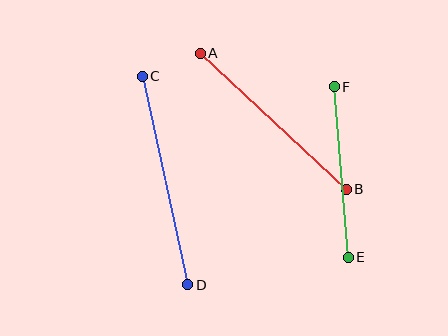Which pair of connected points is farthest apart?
Points C and D are farthest apart.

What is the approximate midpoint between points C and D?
The midpoint is at approximately (165, 181) pixels.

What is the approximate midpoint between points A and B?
The midpoint is at approximately (273, 121) pixels.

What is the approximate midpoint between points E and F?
The midpoint is at approximately (341, 172) pixels.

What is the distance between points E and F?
The distance is approximately 171 pixels.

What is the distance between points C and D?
The distance is approximately 213 pixels.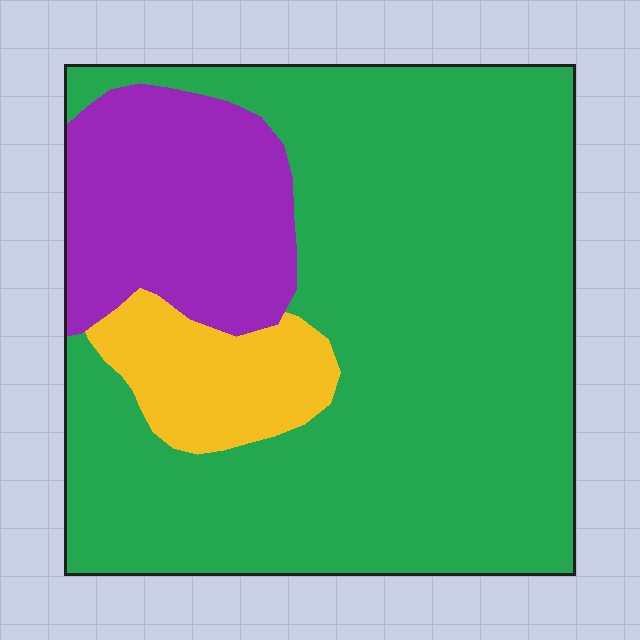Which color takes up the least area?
Yellow, at roughly 10%.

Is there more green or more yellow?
Green.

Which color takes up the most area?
Green, at roughly 70%.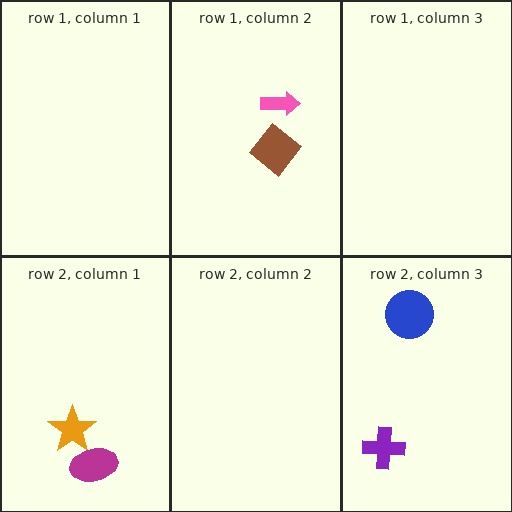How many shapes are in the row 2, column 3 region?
2.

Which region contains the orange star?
The row 2, column 1 region.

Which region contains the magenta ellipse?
The row 2, column 1 region.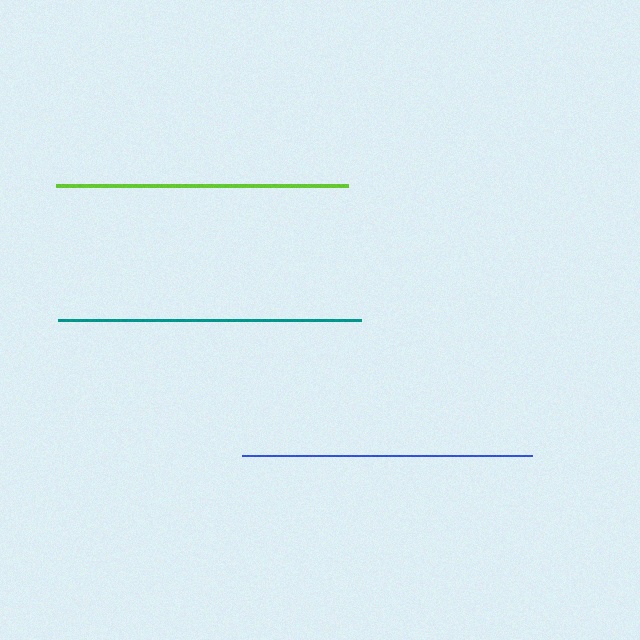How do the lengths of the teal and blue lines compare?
The teal and blue lines are approximately the same length.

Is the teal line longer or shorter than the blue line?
The teal line is longer than the blue line.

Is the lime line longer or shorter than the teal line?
The teal line is longer than the lime line.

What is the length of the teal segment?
The teal segment is approximately 303 pixels long.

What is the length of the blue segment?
The blue segment is approximately 291 pixels long.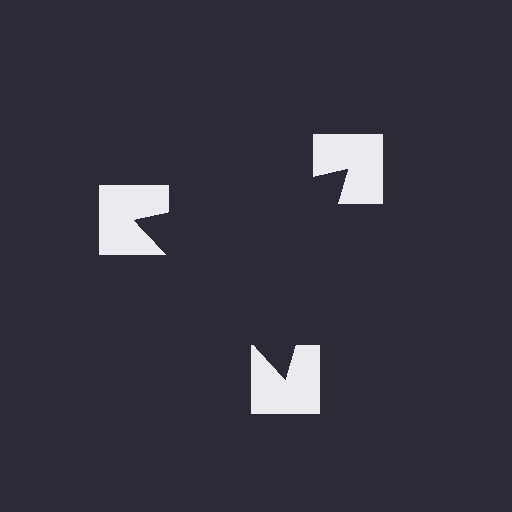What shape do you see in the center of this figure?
An illusory triangle — its edges are inferred from the aligned wedge cuts in the notched squares, not physically drawn.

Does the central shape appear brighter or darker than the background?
It typically appears slightly darker than the background, even though no actual brightness change is drawn.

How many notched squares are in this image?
There are 3 — one at each vertex of the illusory triangle.